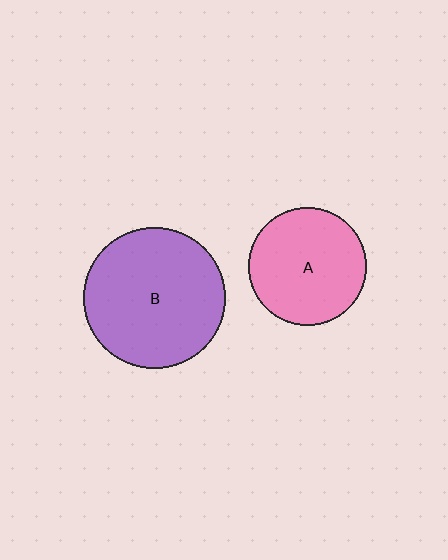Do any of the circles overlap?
No, none of the circles overlap.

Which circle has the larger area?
Circle B (purple).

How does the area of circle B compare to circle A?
Approximately 1.4 times.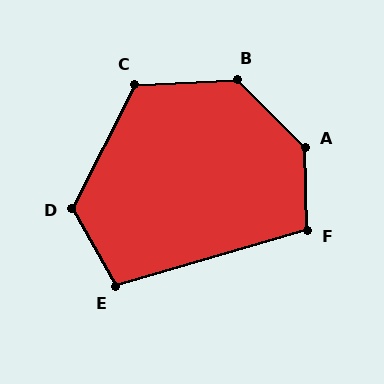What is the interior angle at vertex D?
Approximately 124 degrees (obtuse).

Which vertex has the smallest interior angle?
E, at approximately 103 degrees.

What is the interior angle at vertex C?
Approximately 120 degrees (obtuse).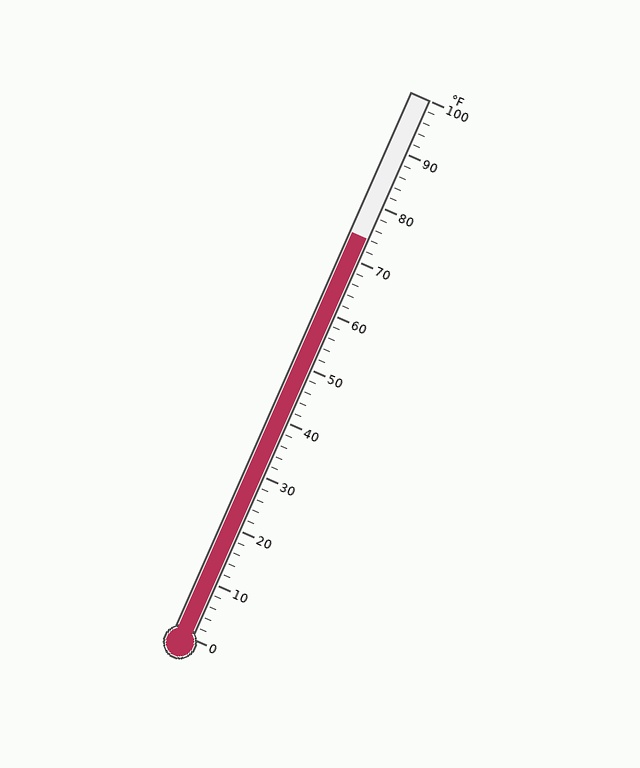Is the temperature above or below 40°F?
The temperature is above 40°F.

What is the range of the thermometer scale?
The thermometer scale ranges from 0°F to 100°F.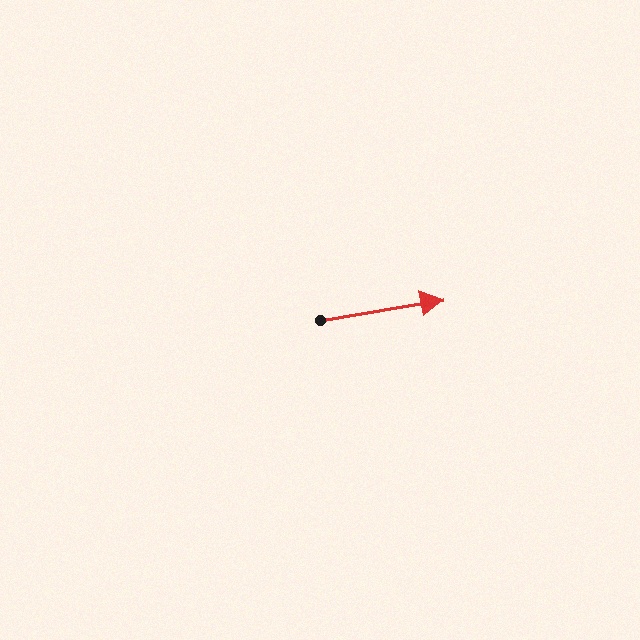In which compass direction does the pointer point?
East.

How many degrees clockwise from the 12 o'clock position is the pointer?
Approximately 80 degrees.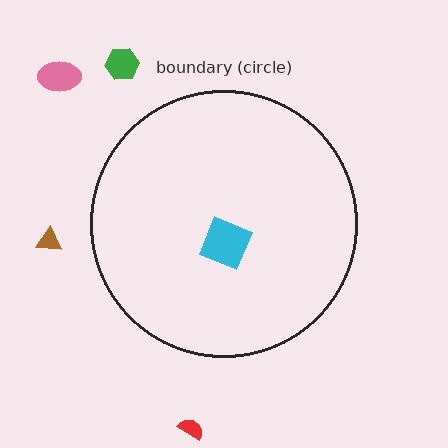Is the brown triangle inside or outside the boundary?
Outside.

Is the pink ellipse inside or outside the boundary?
Outside.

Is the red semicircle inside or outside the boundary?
Outside.